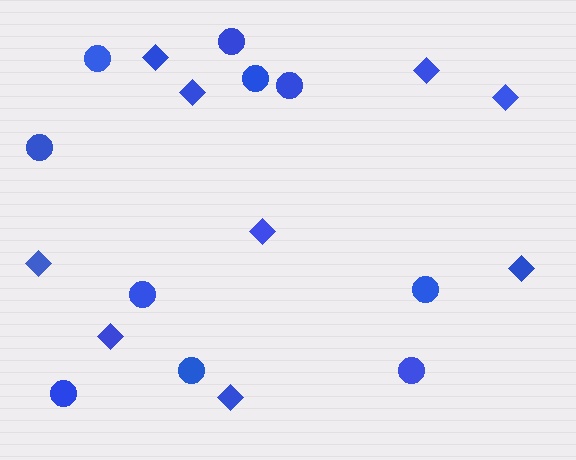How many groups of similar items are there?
There are 2 groups: one group of diamonds (9) and one group of circles (10).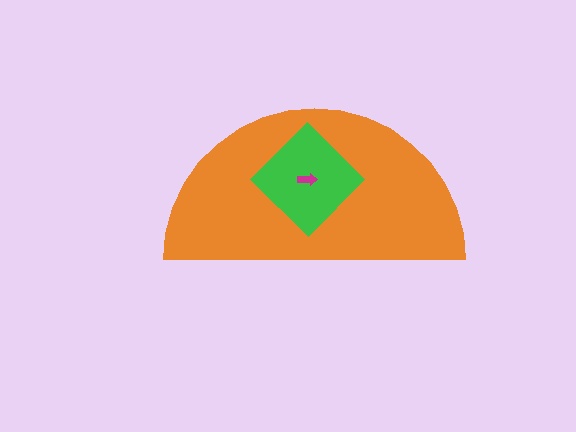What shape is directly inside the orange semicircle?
The green diamond.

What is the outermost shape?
The orange semicircle.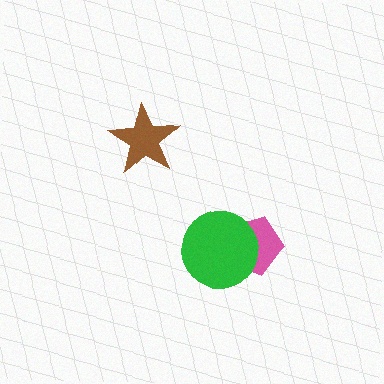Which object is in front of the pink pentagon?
The green circle is in front of the pink pentagon.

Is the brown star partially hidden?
No, no other shape covers it.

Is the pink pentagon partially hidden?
Yes, it is partially covered by another shape.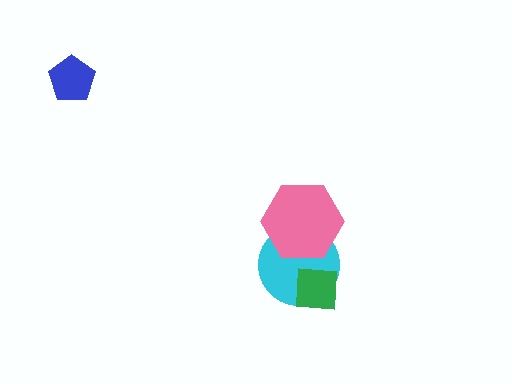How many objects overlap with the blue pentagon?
0 objects overlap with the blue pentagon.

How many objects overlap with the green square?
1 object overlaps with the green square.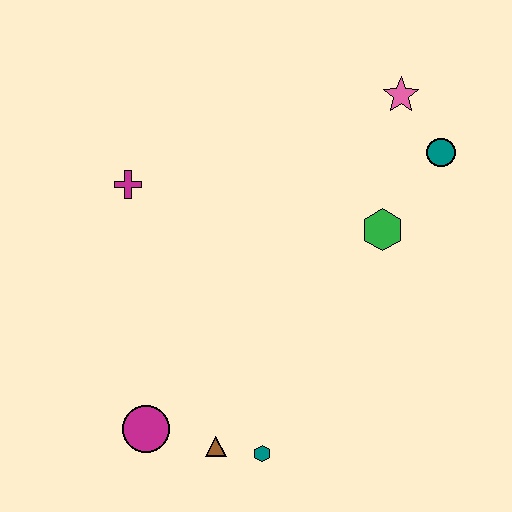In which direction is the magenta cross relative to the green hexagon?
The magenta cross is to the left of the green hexagon.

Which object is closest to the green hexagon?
The teal circle is closest to the green hexagon.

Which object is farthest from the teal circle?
The magenta circle is farthest from the teal circle.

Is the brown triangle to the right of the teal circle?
No